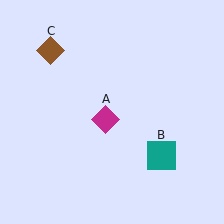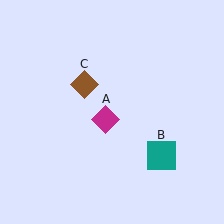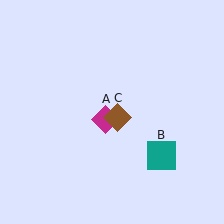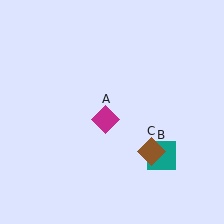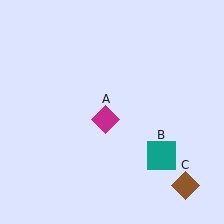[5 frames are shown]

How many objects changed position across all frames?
1 object changed position: brown diamond (object C).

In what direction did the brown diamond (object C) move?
The brown diamond (object C) moved down and to the right.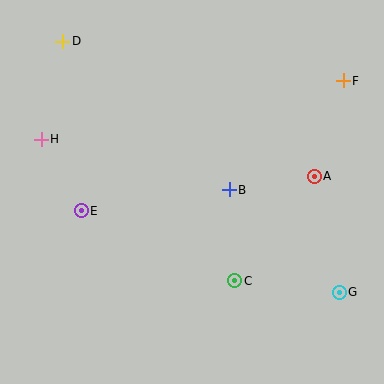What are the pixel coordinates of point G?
Point G is at (339, 292).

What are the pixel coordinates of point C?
Point C is at (235, 281).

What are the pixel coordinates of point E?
Point E is at (81, 211).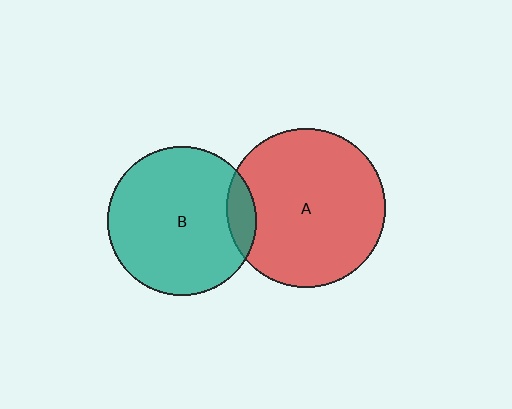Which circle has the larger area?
Circle A (red).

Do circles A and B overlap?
Yes.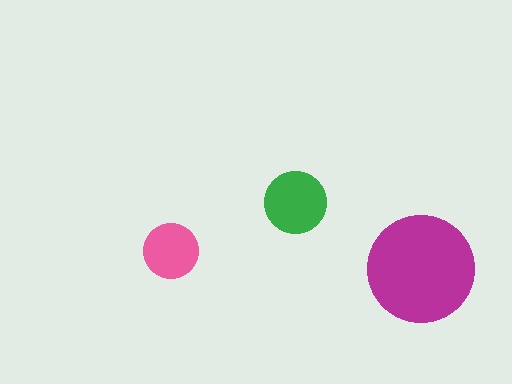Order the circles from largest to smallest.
the magenta one, the green one, the pink one.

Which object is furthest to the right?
The magenta circle is rightmost.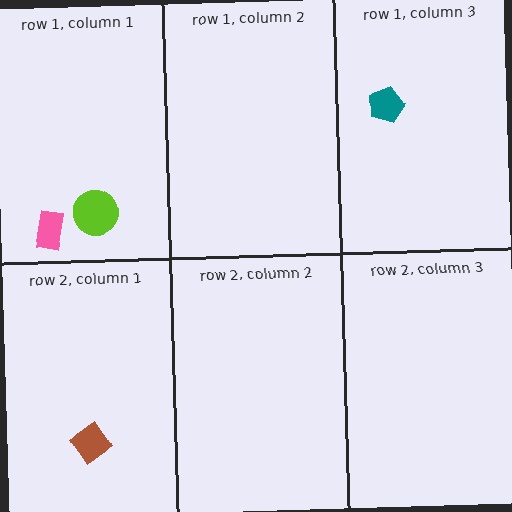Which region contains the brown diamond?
The row 2, column 1 region.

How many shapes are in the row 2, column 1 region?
1.